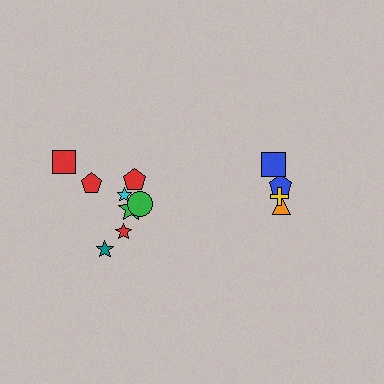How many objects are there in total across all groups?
There are 12 objects.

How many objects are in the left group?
There are 8 objects.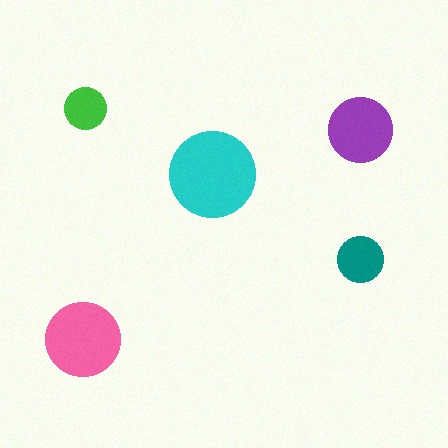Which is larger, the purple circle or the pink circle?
The pink one.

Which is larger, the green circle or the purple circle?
The purple one.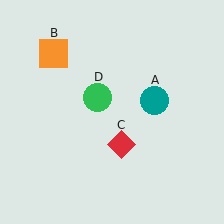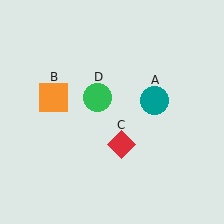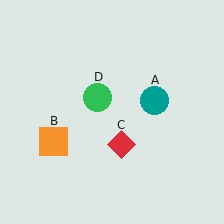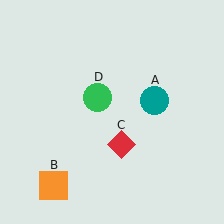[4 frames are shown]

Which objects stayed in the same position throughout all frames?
Teal circle (object A) and red diamond (object C) and green circle (object D) remained stationary.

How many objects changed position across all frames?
1 object changed position: orange square (object B).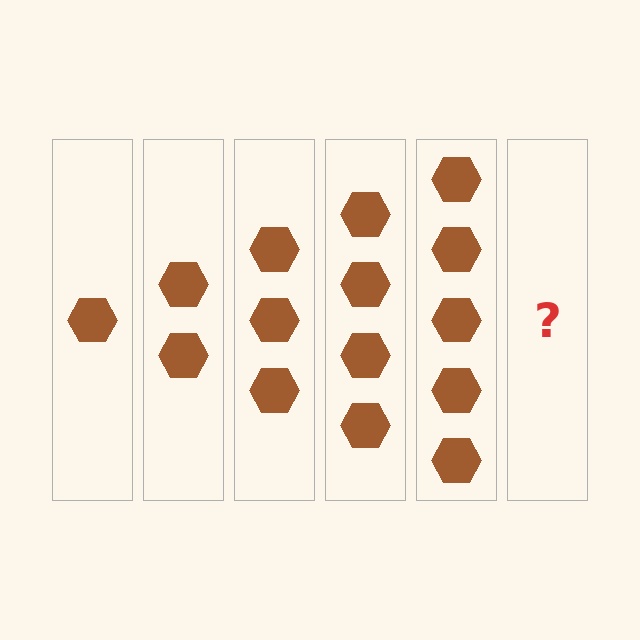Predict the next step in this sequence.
The next step is 6 hexagons.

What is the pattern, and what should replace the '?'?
The pattern is that each step adds one more hexagon. The '?' should be 6 hexagons.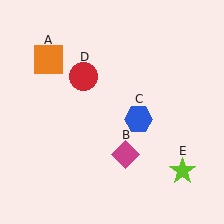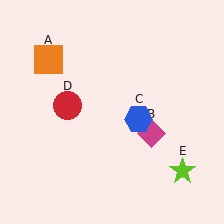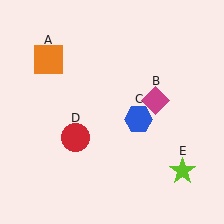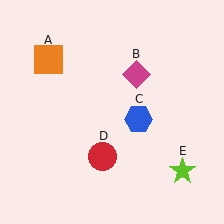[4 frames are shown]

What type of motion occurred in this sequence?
The magenta diamond (object B), red circle (object D) rotated counterclockwise around the center of the scene.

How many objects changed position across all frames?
2 objects changed position: magenta diamond (object B), red circle (object D).